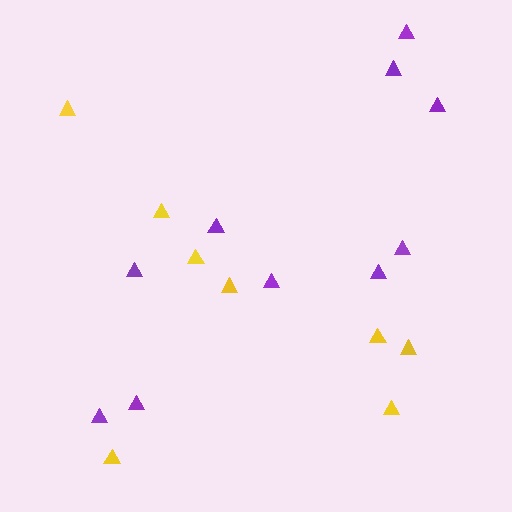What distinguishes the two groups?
There are 2 groups: one group of purple triangles (10) and one group of yellow triangles (8).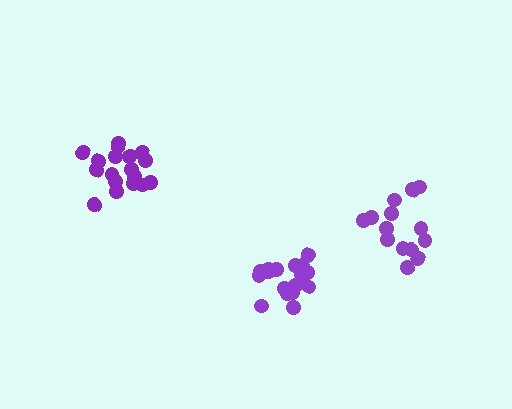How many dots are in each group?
Group 1: 18 dots, Group 2: 14 dots, Group 3: 18 dots (50 total).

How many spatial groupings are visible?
There are 3 spatial groupings.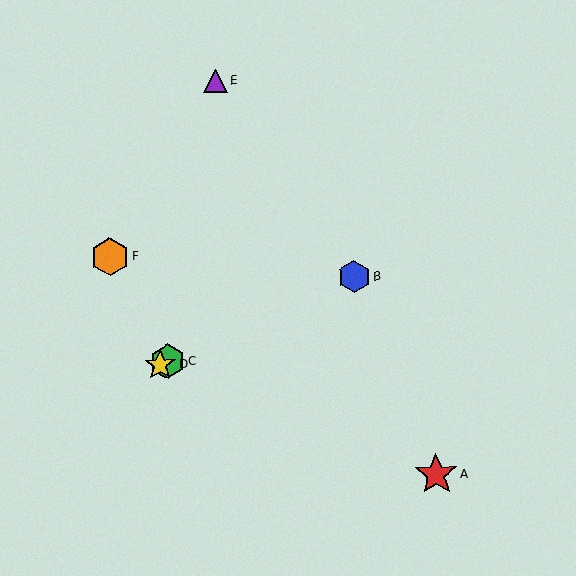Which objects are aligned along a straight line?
Objects B, C, D are aligned along a straight line.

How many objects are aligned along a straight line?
3 objects (B, C, D) are aligned along a straight line.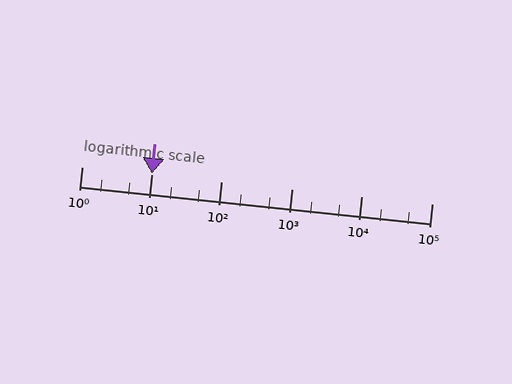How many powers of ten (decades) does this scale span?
The scale spans 5 decades, from 1 to 100000.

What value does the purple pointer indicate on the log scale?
The pointer indicates approximately 10.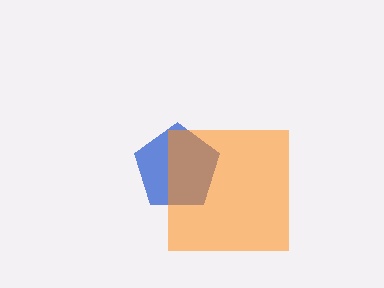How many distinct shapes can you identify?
There are 2 distinct shapes: a blue pentagon, an orange square.